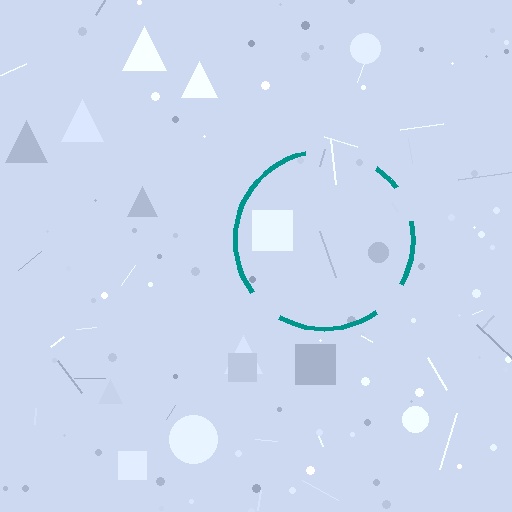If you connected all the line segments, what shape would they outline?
They would outline a circle.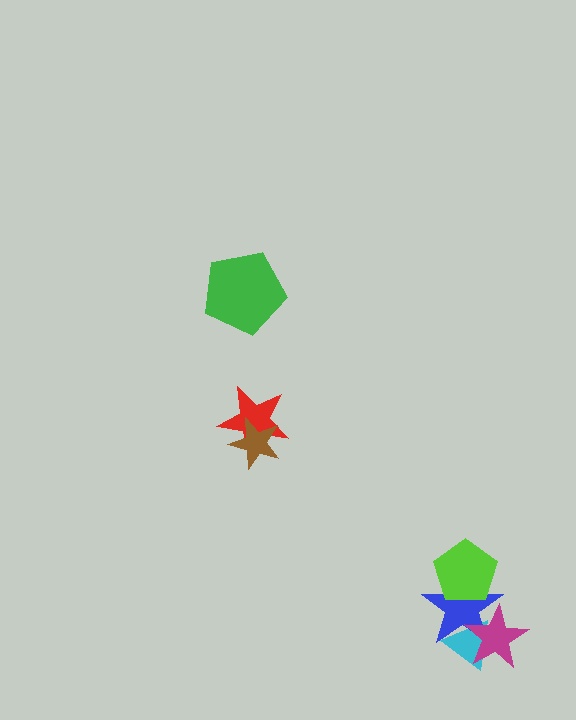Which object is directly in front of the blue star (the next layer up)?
The magenta star is directly in front of the blue star.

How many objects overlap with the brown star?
1 object overlaps with the brown star.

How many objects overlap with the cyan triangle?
2 objects overlap with the cyan triangle.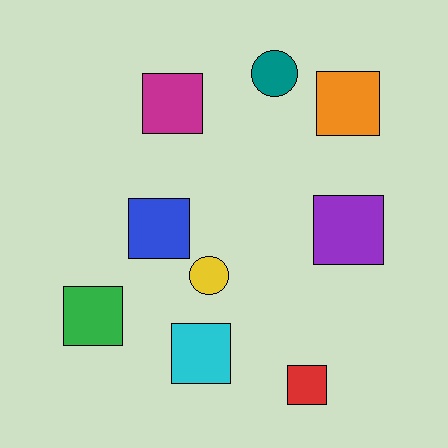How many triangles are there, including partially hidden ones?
There are no triangles.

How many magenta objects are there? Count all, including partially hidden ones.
There is 1 magenta object.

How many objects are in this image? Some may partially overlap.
There are 9 objects.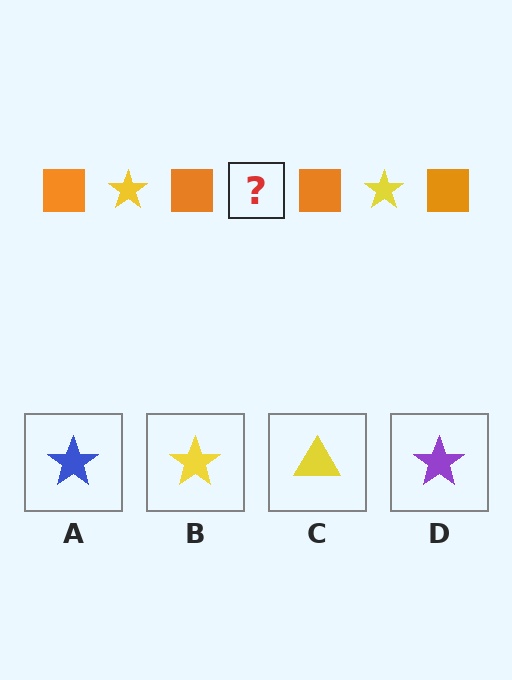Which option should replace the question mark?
Option B.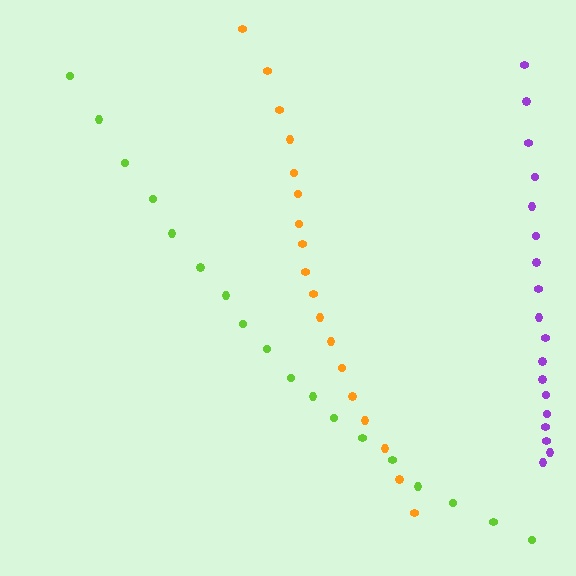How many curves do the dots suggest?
There are 3 distinct paths.